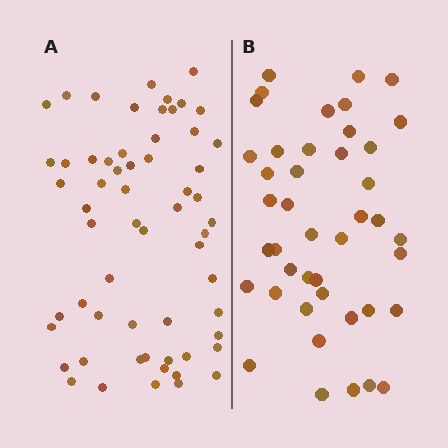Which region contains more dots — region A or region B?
Region A (the left region) has more dots.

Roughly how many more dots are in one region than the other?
Region A has approximately 15 more dots than region B.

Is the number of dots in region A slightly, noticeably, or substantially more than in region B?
Region A has noticeably more, but not dramatically so. The ratio is roughly 1.4 to 1.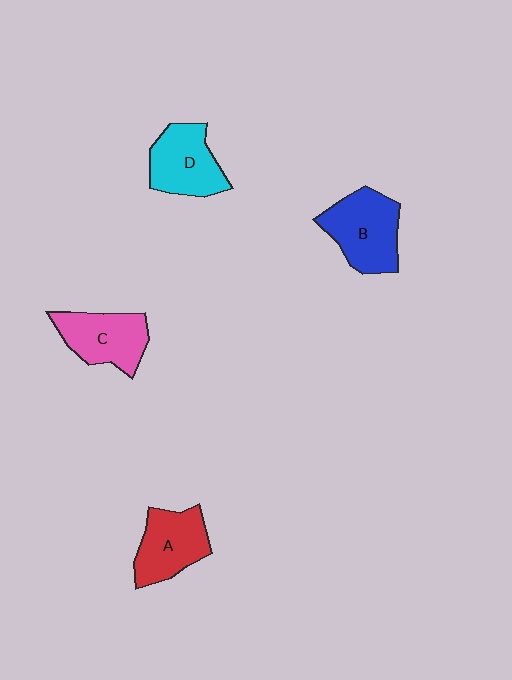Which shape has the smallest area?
Shape A (red).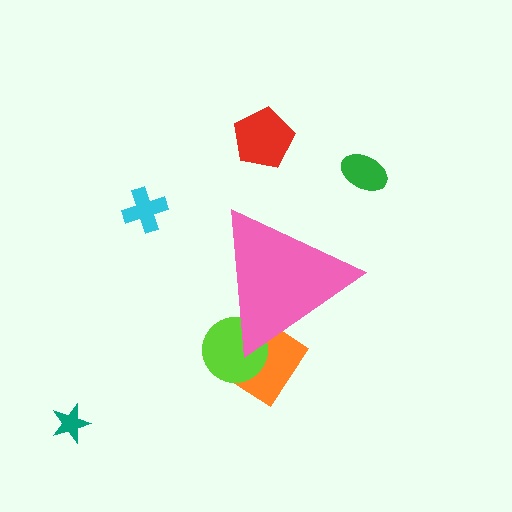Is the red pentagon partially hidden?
No, the red pentagon is fully visible.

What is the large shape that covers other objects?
A pink triangle.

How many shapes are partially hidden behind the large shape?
2 shapes are partially hidden.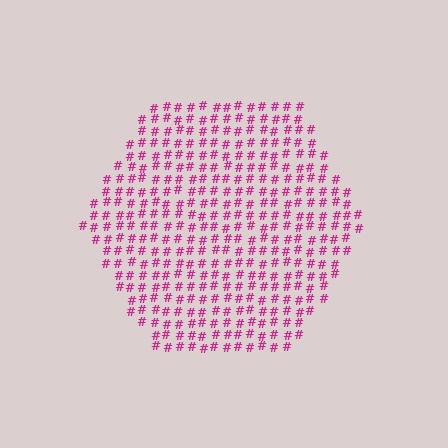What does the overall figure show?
The overall figure shows a hexagon.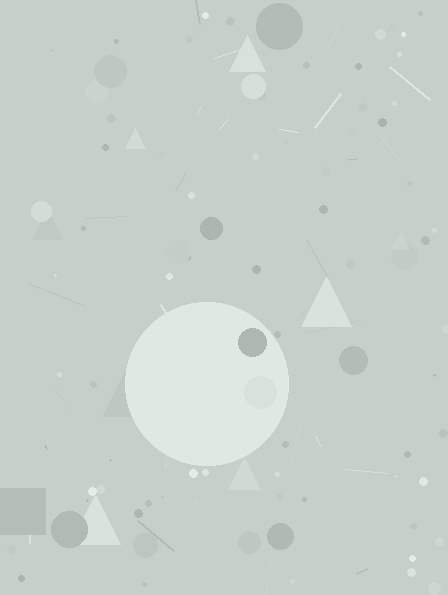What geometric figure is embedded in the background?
A circle is embedded in the background.